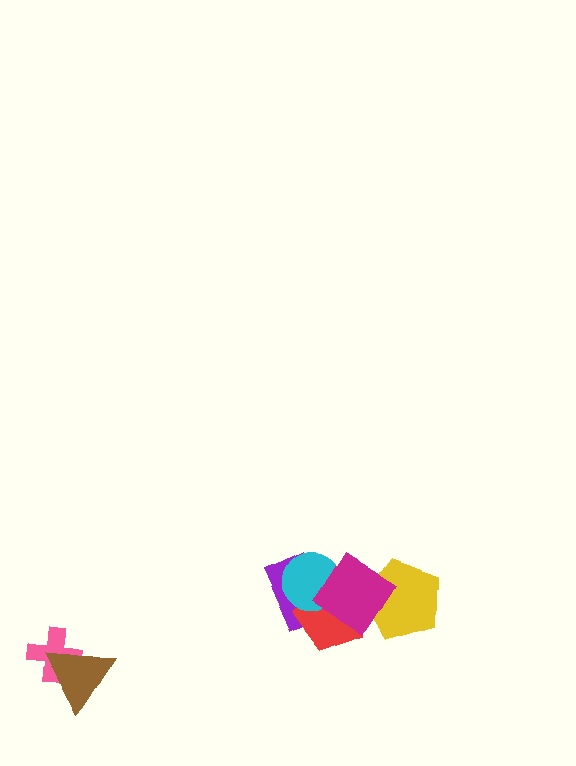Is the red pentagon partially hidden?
Yes, it is partially covered by another shape.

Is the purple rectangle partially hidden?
Yes, it is partially covered by another shape.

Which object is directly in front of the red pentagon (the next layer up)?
The yellow pentagon is directly in front of the red pentagon.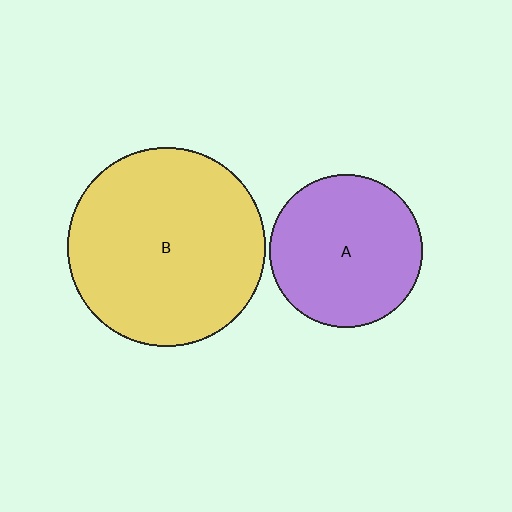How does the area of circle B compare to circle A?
Approximately 1.7 times.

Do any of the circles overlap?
No, none of the circles overlap.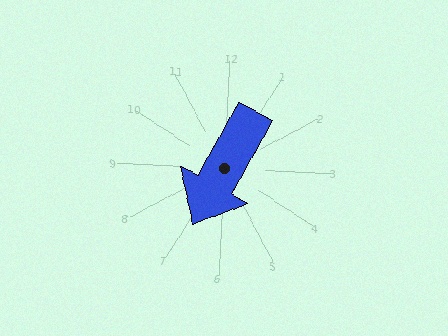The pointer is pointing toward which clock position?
Roughly 7 o'clock.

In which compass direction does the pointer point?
Southwest.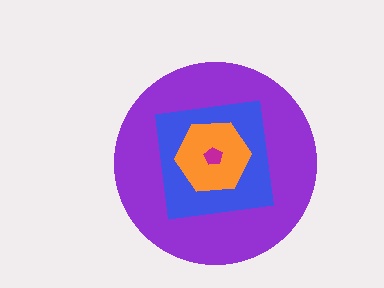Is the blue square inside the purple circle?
Yes.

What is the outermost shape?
The purple circle.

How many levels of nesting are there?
4.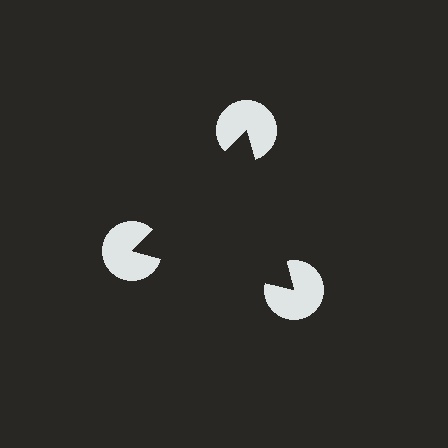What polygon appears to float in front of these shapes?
An illusory triangle — its edges are inferred from the aligned wedge cuts in the pac-man discs, not physically drawn.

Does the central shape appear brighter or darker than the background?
It typically appears slightly darker than the background, even though no actual brightness change is drawn.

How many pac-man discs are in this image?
There are 3 — one at each vertex of the illusory triangle.